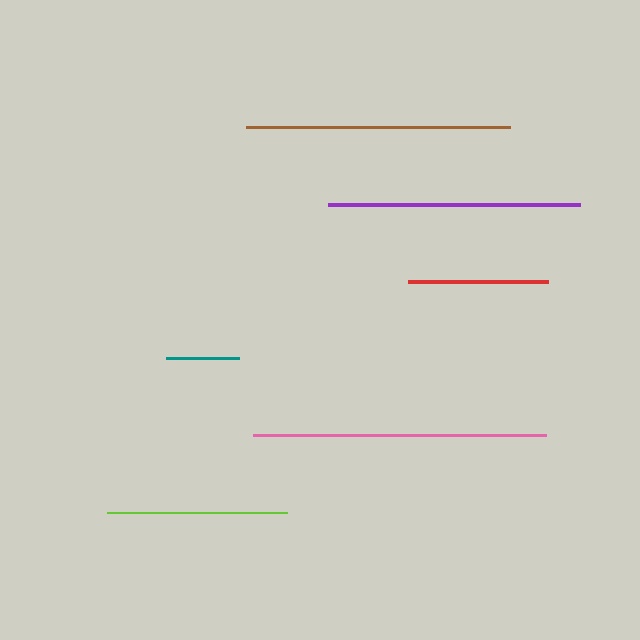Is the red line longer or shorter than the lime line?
The lime line is longer than the red line.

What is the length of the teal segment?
The teal segment is approximately 74 pixels long.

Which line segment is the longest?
The pink line is the longest at approximately 292 pixels.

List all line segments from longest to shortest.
From longest to shortest: pink, brown, purple, lime, red, teal.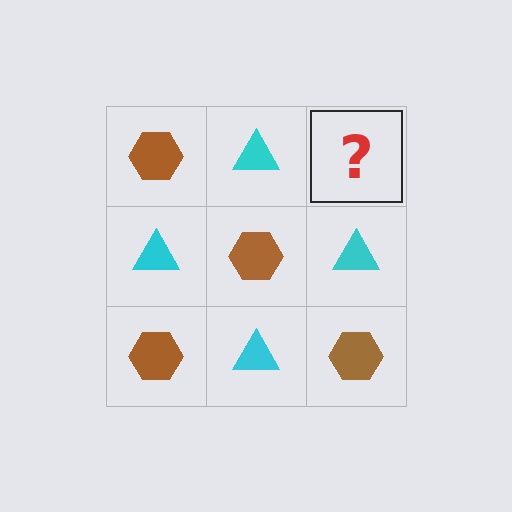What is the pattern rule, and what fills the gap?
The rule is that it alternates brown hexagon and cyan triangle in a checkerboard pattern. The gap should be filled with a brown hexagon.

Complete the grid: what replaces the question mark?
The question mark should be replaced with a brown hexagon.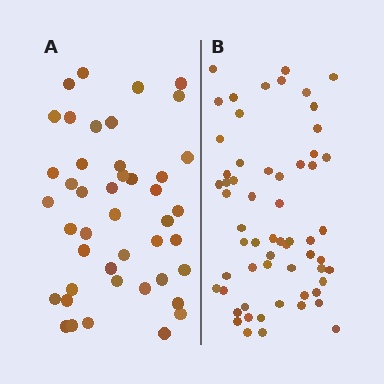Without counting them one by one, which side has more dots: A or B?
Region B (the right region) has more dots.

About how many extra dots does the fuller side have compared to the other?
Region B has approximately 15 more dots than region A.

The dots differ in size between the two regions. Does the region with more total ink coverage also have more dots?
No. Region A has more total ink coverage because its dots are larger, but region B actually contains more individual dots. Total area can be misleading — the number of items is what matters here.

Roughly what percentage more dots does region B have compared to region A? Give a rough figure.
About 35% more.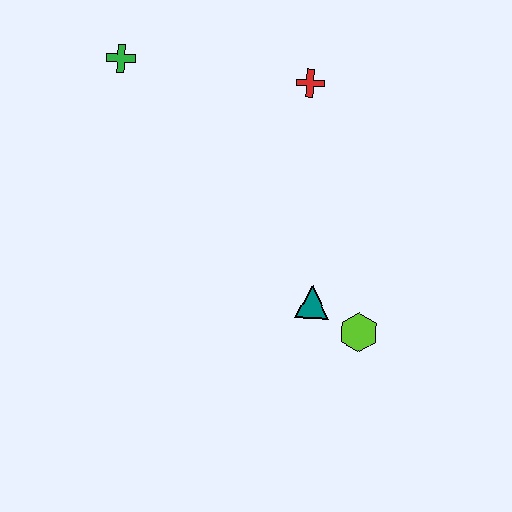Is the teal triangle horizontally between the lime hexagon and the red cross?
Yes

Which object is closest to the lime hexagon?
The teal triangle is closest to the lime hexagon.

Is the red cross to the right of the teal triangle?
No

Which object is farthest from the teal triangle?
The green cross is farthest from the teal triangle.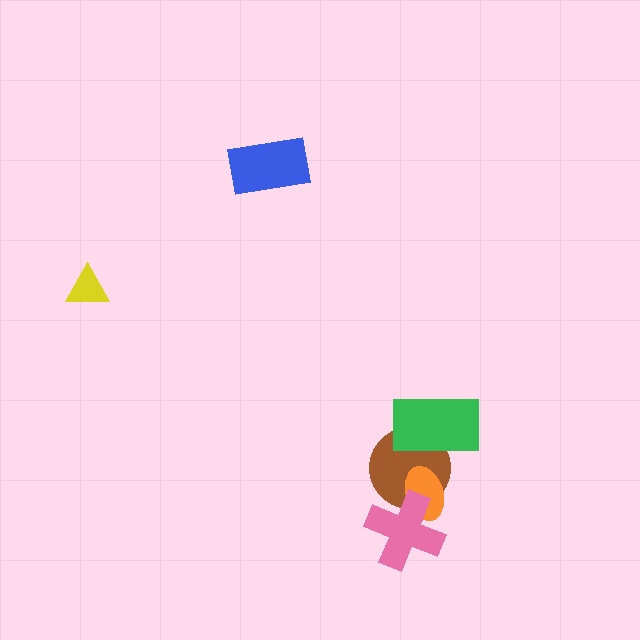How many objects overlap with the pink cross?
2 objects overlap with the pink cross.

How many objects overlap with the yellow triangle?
0 objects overlap with the yellow triangle.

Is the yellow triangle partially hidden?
No, no other shape covers it.